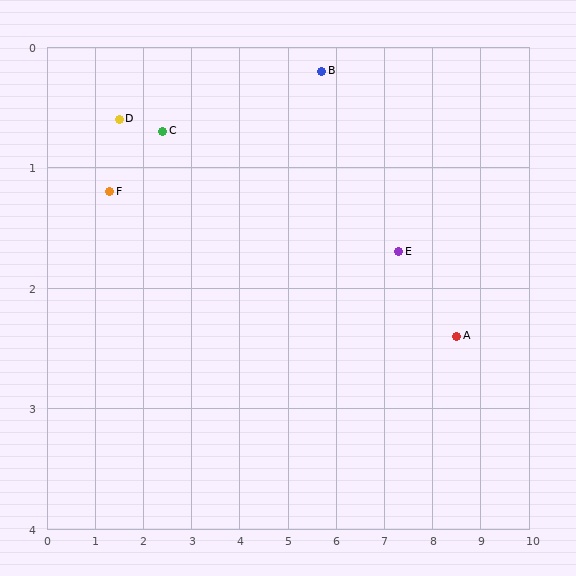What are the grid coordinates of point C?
Point C is at approximately (2.4, 0.7).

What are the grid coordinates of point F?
Point F is at approximately (1.3, 1.2).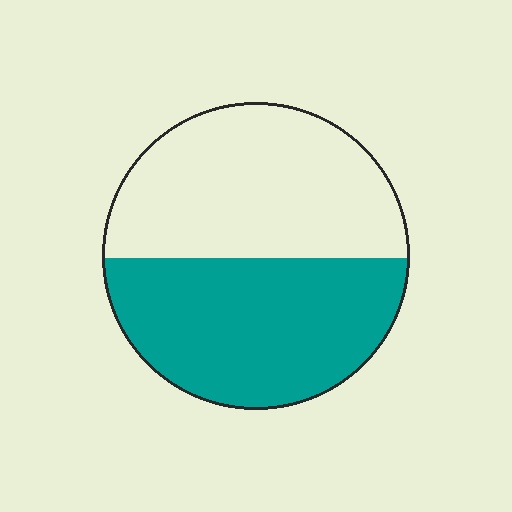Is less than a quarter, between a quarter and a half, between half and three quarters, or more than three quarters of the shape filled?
Between a quarter and a half.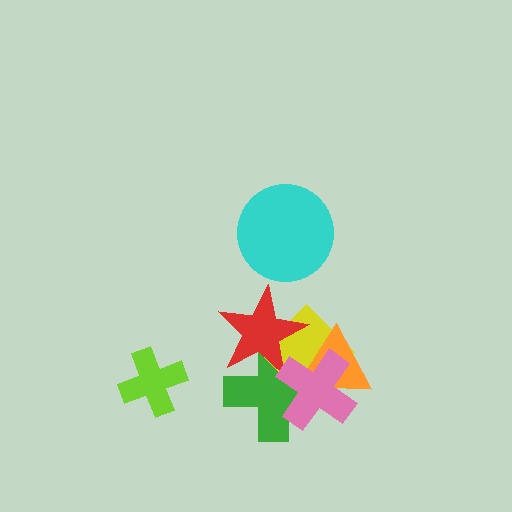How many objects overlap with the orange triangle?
4 objects overlap with the orange triangle.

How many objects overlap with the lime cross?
0 objects overlap with the lime cross.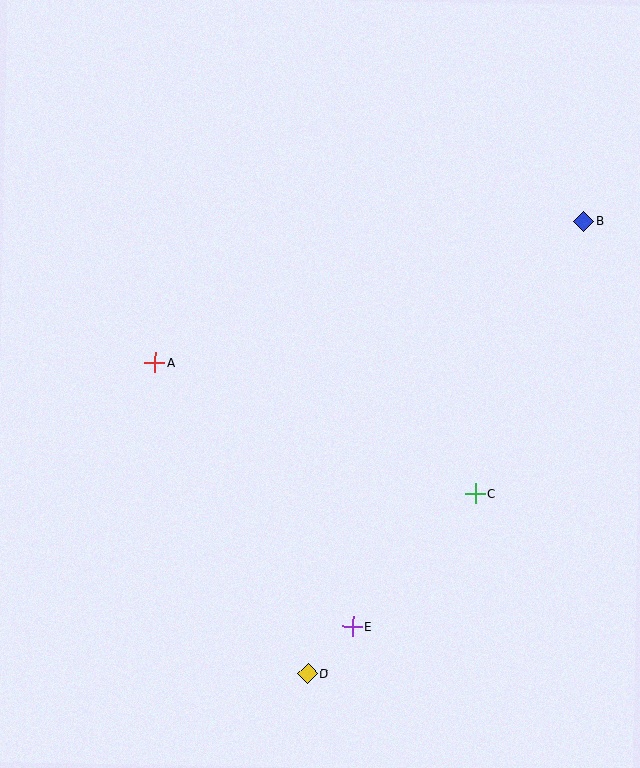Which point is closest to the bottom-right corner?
Point C is closest to the bottom-right corner.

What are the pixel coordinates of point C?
Point C is at (475, 494).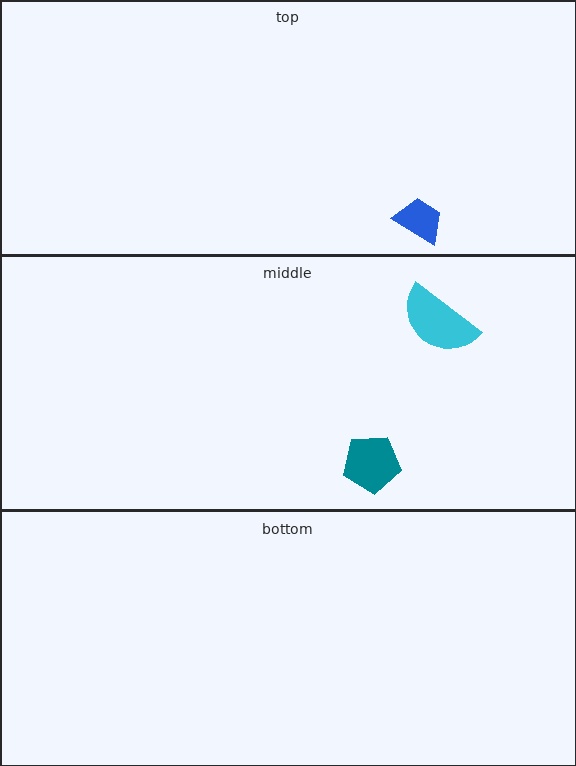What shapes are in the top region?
The blue trapezoid.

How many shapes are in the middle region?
2.